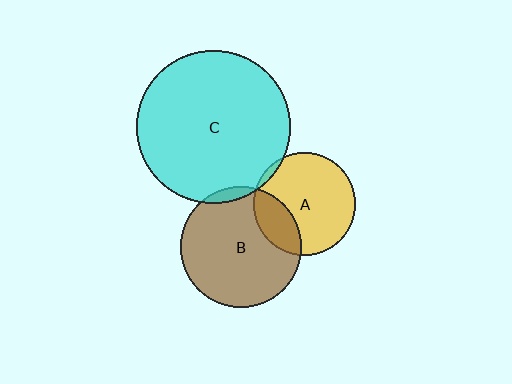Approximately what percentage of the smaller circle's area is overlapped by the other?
Approximately 5%.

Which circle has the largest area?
Circle C (cyan).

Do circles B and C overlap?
Yes.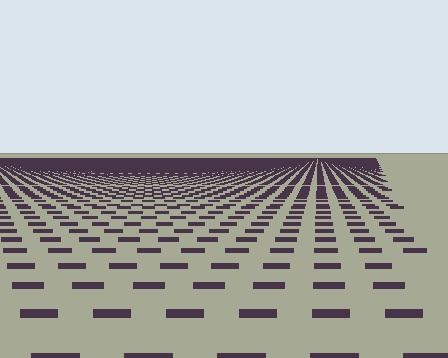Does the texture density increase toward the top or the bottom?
Density increases toward the top.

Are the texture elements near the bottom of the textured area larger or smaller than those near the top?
Larger. Near the bottom, elements are closer to the viewer and appear at a bigger on-screen size.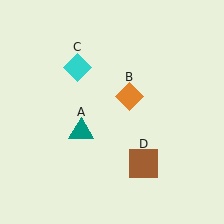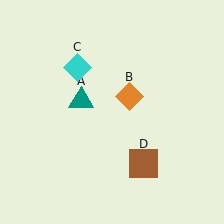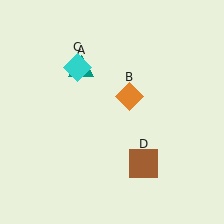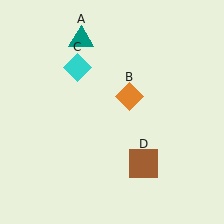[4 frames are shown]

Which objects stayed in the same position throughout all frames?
Orange diamond (object B) and cyan diamond (object C) and brown square (object D) remained stationary.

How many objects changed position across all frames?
1 object changed position: teal triangle (object A).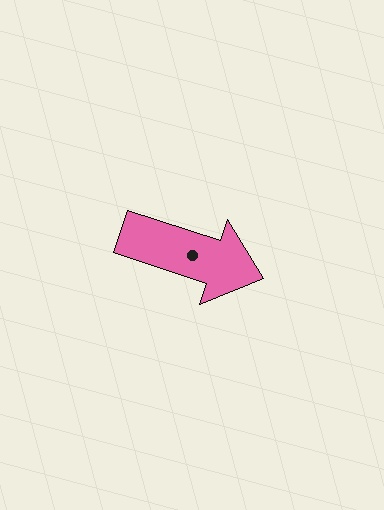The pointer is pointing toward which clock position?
Roughly 4 o'clock.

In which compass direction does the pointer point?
East.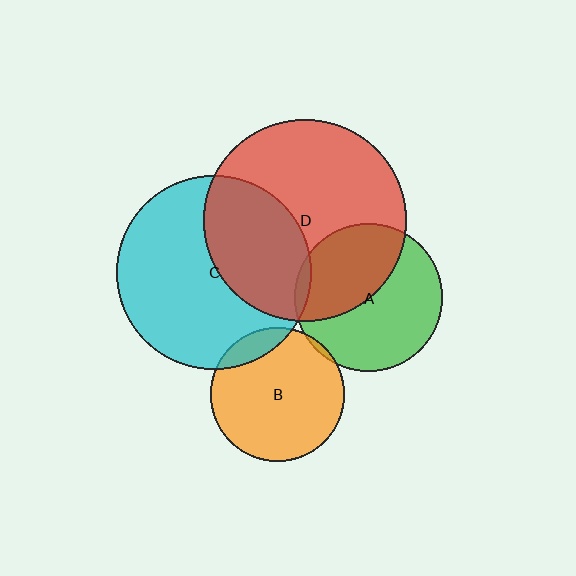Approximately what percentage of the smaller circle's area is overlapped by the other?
Approximately 45%.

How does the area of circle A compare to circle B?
Approximately 1.2 times.